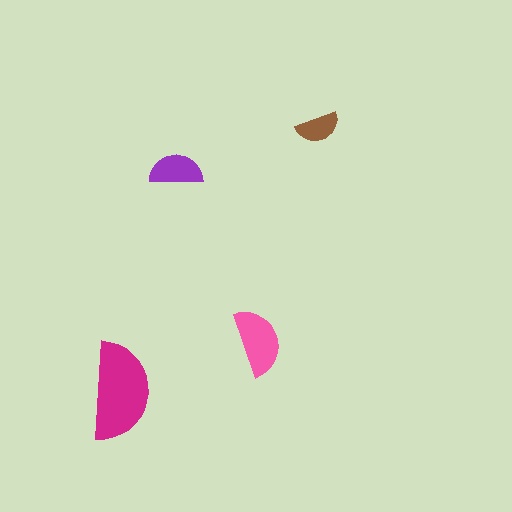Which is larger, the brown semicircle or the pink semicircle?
The pink one.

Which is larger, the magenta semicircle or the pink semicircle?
The magenta one.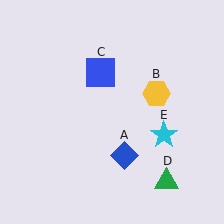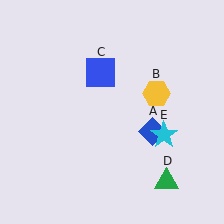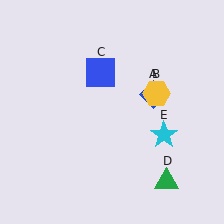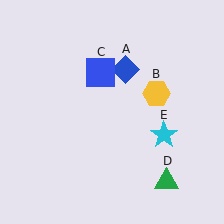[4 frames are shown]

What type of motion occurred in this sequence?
The blue diamond (object A) rotated counterclockwise around the center of the scene.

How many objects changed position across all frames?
1 object changed position: blue diamond (object A).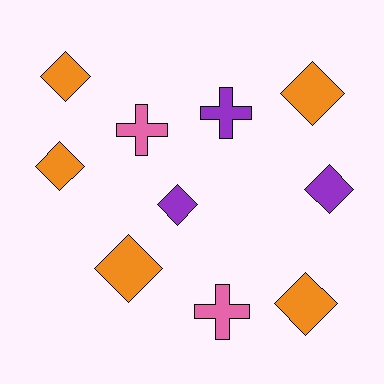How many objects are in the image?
There are 10 objects.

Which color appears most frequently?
Orange, with 5 objects.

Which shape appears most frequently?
Diamond, with 7 objects.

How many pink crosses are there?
There are 2 pink crosses.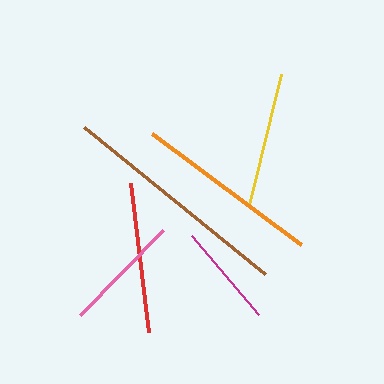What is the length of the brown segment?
The brown segment is approximately 233 pixels long.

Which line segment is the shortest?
The magenta line is the shortest at approximately 104 pixels.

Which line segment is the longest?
The brown line is the longest at approximately 233 pixels.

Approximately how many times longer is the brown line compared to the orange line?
The brown line is approximately 1.3 times the length of the orange line.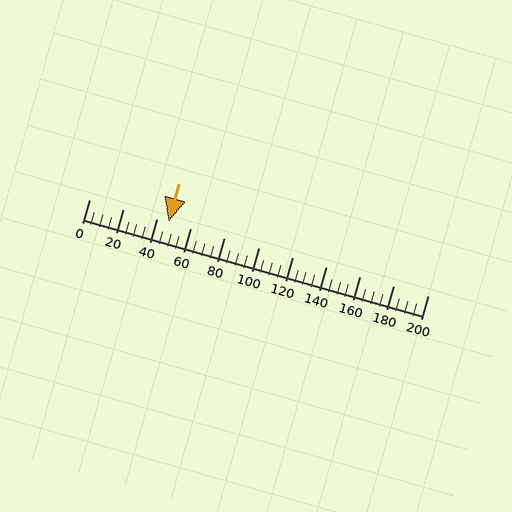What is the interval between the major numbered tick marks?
The major tick marks are spaced 20 units apart.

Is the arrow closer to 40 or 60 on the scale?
The arrow is closer to 40.